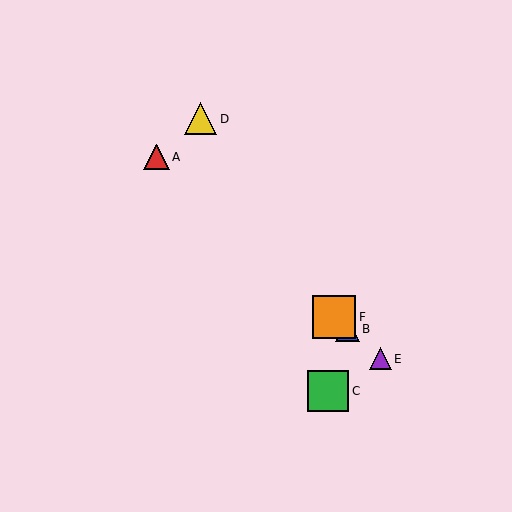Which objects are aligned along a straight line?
Objects A, B, E, F are aligned along a straight line.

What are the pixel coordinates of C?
Object C is at (328, 391).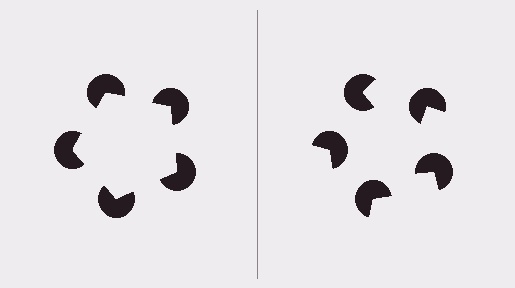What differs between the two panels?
The pac-man discs are positioned identically on both sides; only the wedge orientations differ. On the left they align to a pentagon; on the right they are misaligned.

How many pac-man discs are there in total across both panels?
10 — 5 on each side.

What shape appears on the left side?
An illusory pentagon.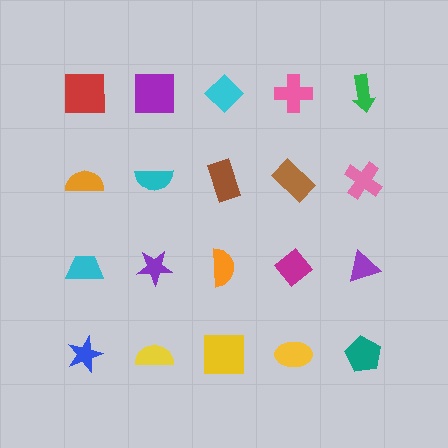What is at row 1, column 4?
A pink cross.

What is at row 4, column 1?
A blue star.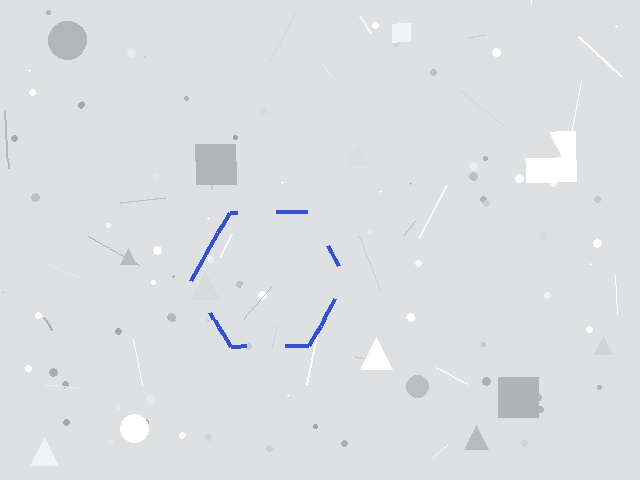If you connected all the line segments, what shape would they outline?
They would outline a hexagon.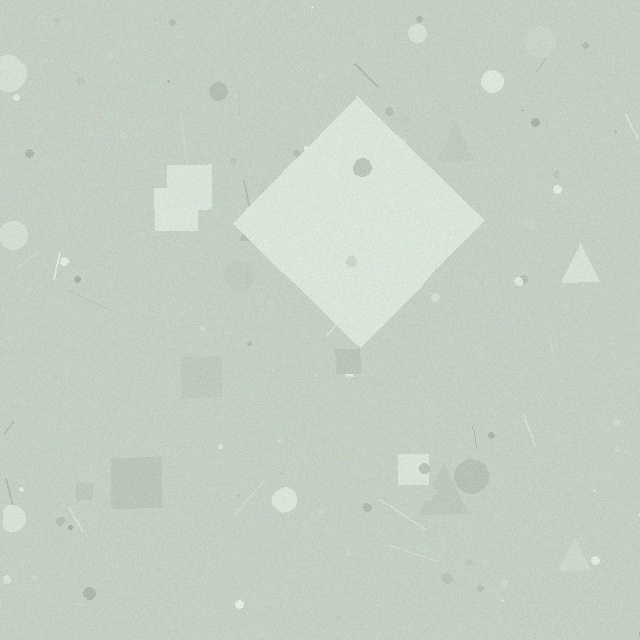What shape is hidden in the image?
A diamond is hidden in the image.